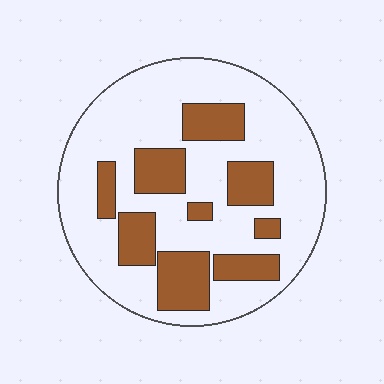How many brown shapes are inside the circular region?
9.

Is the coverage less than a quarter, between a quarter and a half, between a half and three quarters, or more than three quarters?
Between a quarter and a half.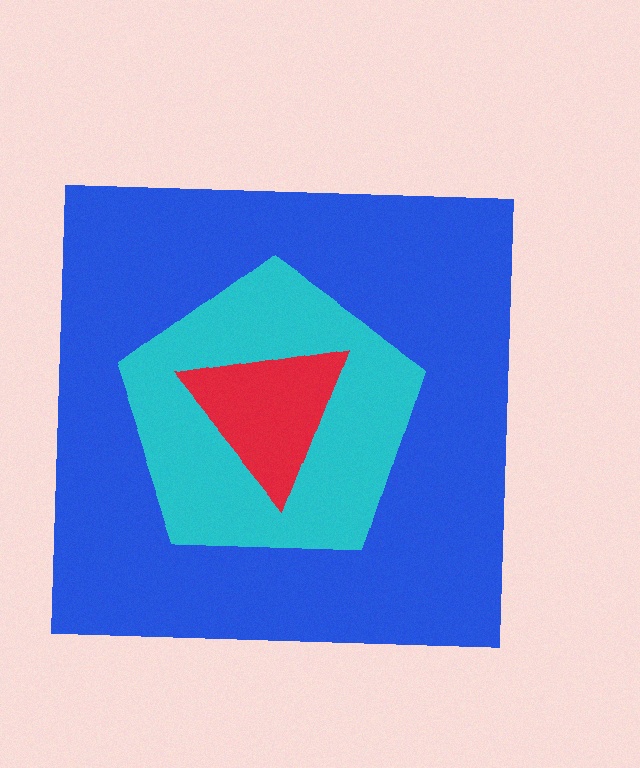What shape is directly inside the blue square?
The cyan pentagon.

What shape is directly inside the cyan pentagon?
The red triangle.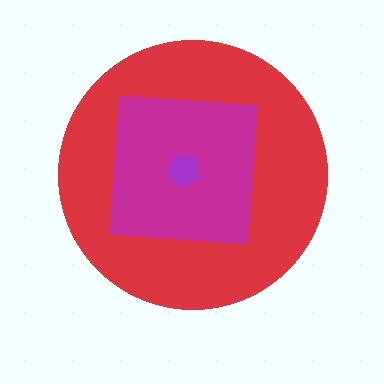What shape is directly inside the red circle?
The magenta square.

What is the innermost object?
The purple pentagon.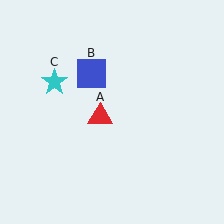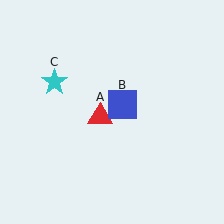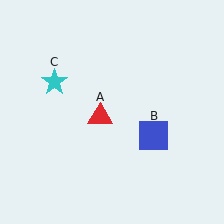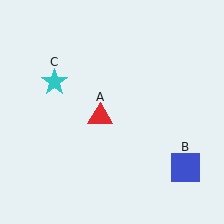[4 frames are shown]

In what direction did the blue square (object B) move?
The blue square (object B) moved down and to the right.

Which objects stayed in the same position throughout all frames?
Red triangle (object A) and cyan star (object C) remained stationary.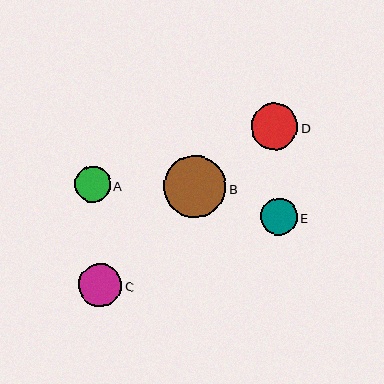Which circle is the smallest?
Circle A is the smallest with a size of approximately 35 pixels.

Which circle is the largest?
Circle B is the largest with a size of approximately 62 pixels.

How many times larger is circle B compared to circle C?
Circle B is approximately 1.4 times the size of circle C.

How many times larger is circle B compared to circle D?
Circle B is approximately 1.3 times the size of circle D.